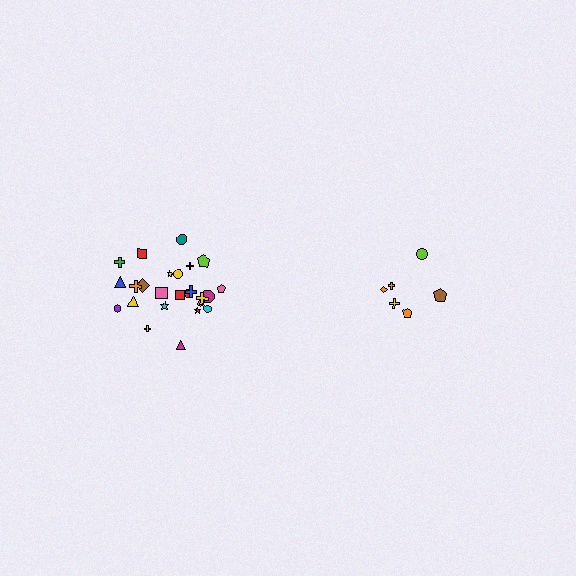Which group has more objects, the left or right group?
The left group.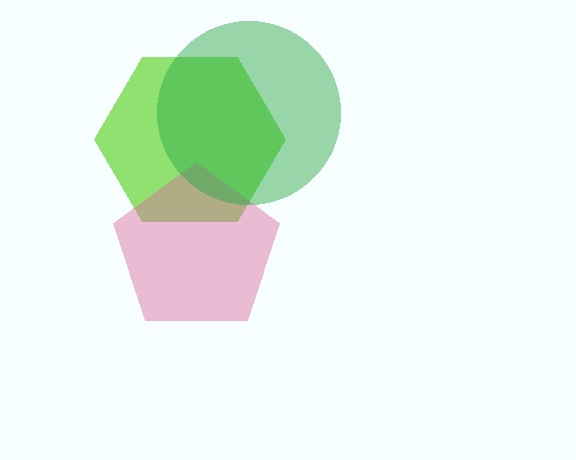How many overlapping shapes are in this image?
There are 3 overlapping shapes in the image.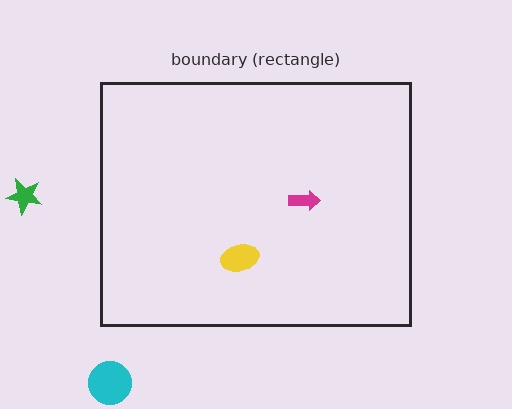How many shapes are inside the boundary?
2 inside, 2 outside.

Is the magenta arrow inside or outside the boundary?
Inside.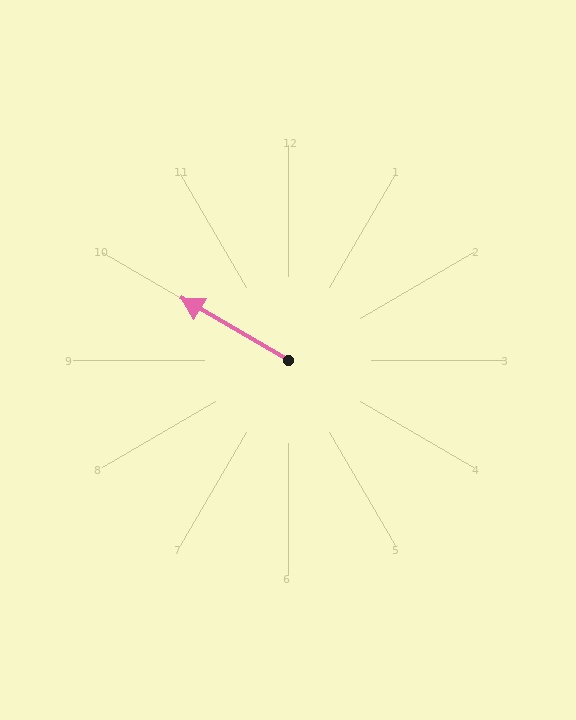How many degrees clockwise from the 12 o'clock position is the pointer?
Approximately 300 degrees.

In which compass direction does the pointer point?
Northwest.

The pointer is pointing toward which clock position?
Roughly 10 o'clock.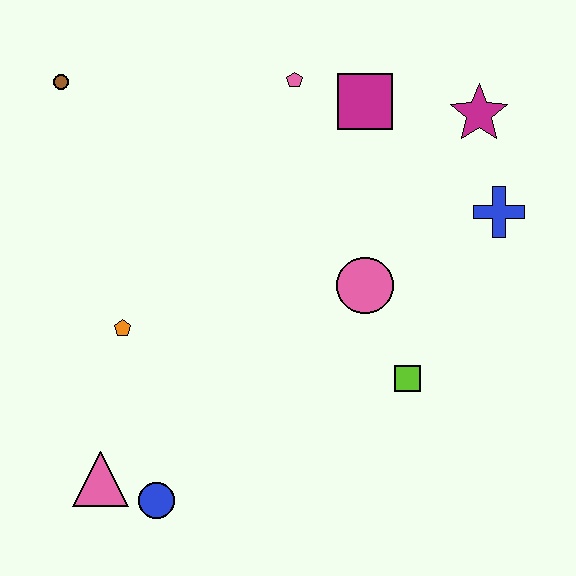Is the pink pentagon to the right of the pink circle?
No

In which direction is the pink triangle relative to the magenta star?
The pink triangle is to the left of the magenta star.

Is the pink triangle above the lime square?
No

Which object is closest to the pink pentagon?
The magenta square is closest to the pink pentagon.